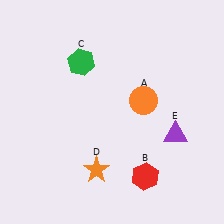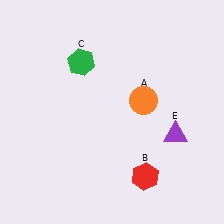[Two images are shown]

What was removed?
The orange star (D) was removed in Image 2.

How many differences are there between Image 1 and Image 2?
There is 1 difference between the two images.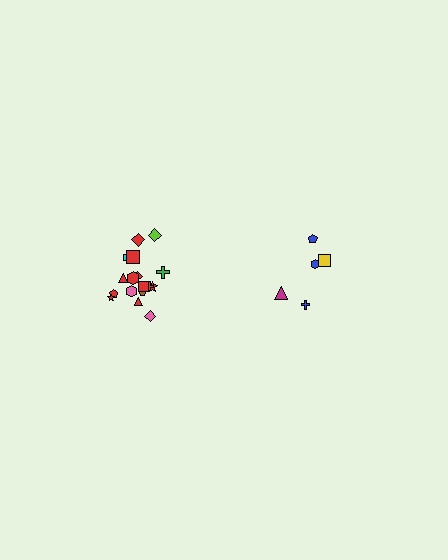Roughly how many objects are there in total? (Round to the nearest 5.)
Roughly 25 objects in total.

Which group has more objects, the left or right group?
The left group.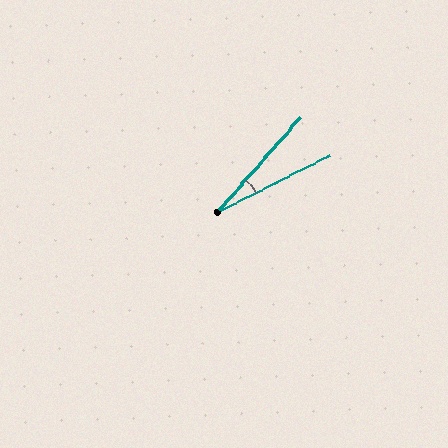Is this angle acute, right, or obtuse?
It is acute.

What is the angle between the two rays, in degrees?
Approximately 22 degrees.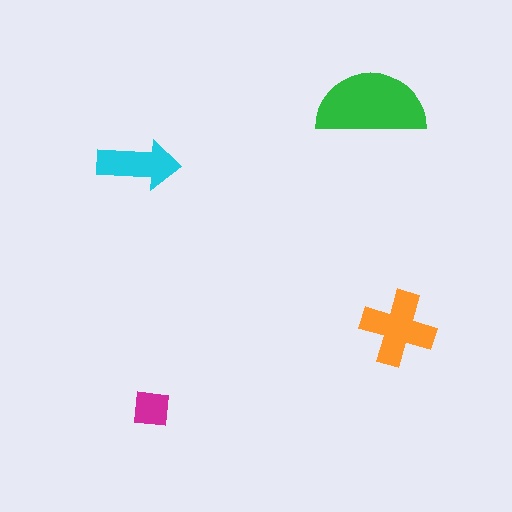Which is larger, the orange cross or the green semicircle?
The green semicircle.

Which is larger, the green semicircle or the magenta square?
The green semicircle.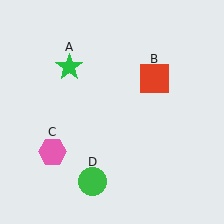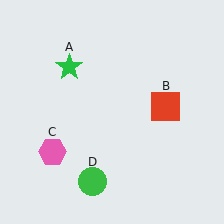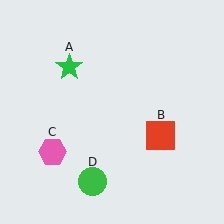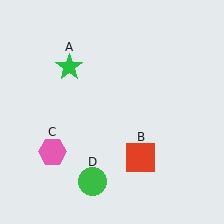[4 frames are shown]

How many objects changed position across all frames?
1 object changed position: red square (object B).